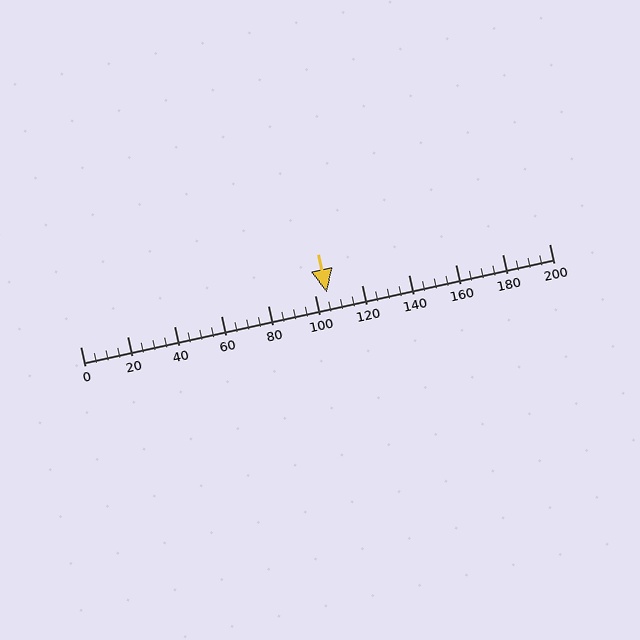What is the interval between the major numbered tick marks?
The major tick marks are spaced 20 units apart.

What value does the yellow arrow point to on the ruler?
The yellow arrow points to approximately 105.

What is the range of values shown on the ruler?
The ruler shows values from 0 to 200.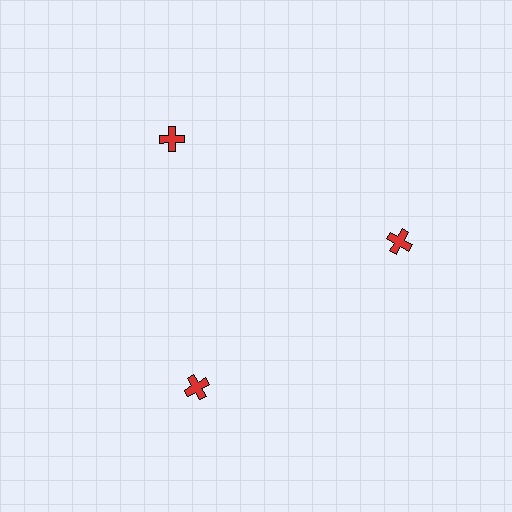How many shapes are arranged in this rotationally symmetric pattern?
There are 3 shapes, arranged in 3 groups of 1.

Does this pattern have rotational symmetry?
Yes, this pattern has 3-fold rotational symmetry. It looks the same after rotating 120 degrees around the center.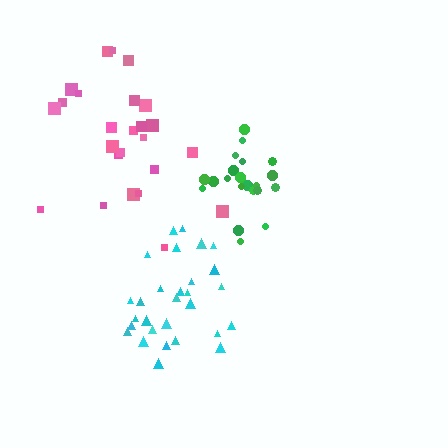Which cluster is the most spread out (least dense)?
Pink.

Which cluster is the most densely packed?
Green.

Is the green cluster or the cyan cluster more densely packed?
Green.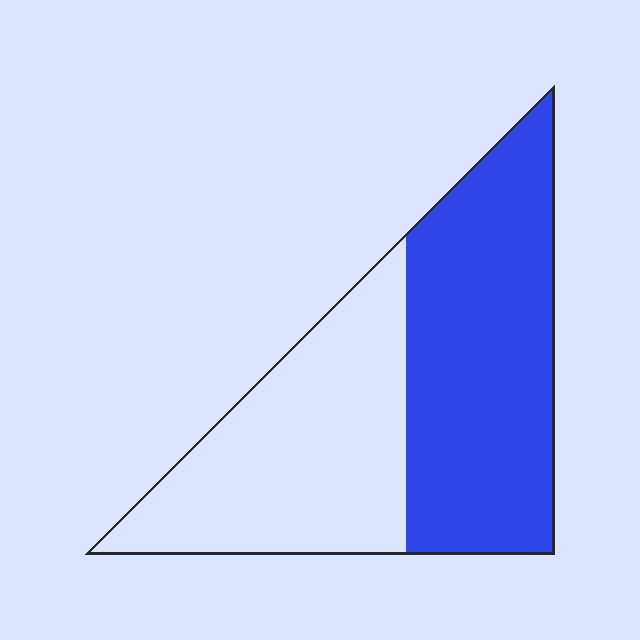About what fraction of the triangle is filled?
About one half (1/2).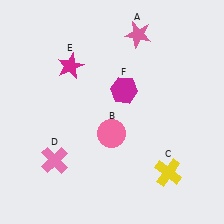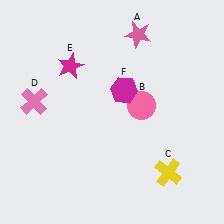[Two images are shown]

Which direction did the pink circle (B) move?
The pink circle (B) moved right.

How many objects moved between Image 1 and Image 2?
2 objects moved between the two images.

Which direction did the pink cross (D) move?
The pink cross (D) moved up.